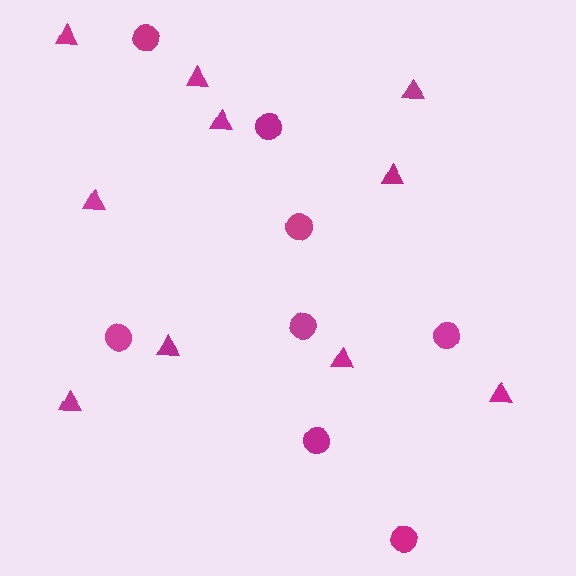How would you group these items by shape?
There are 2 groups: one group of triangles (10) and one group of circles (8).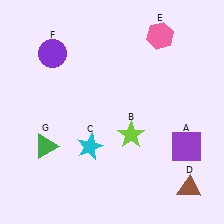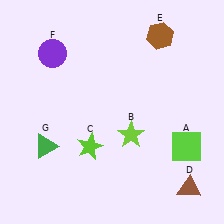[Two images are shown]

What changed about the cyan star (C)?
In Image 1, C is cyan. In Image 2, it changed to lime.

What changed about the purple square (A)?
In Image 1, A is purple. In Image 2, it changed to lime.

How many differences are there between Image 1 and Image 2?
There are 3 differences between the two images.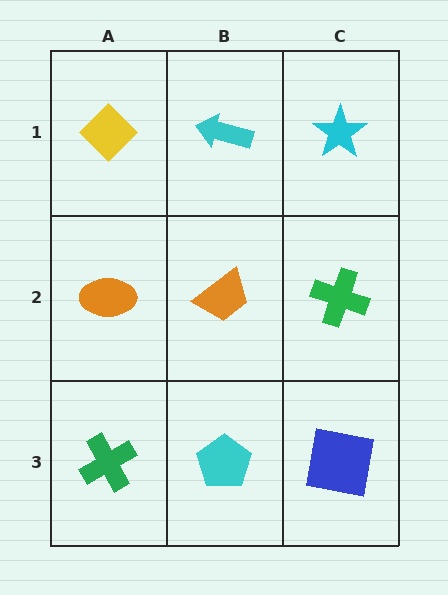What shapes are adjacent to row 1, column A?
An orange ellipse (row 2, column A), a cyan arrow (row 1, column B).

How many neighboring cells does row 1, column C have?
2.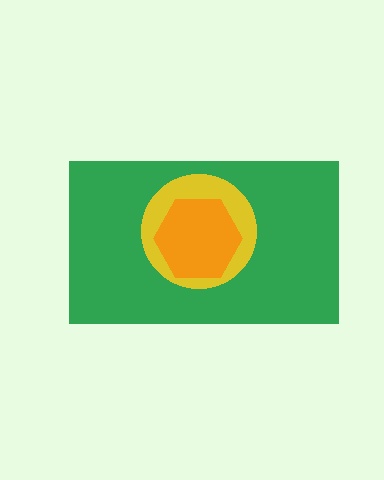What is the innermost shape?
The orange hexagon.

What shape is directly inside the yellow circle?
The orange hexagon.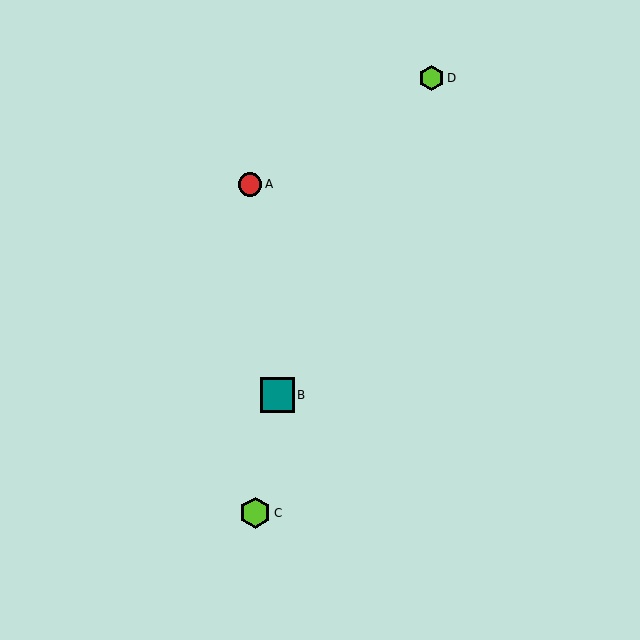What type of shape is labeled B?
Shape B is a teal square.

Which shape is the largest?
The teal square (labeled B) is the largest.